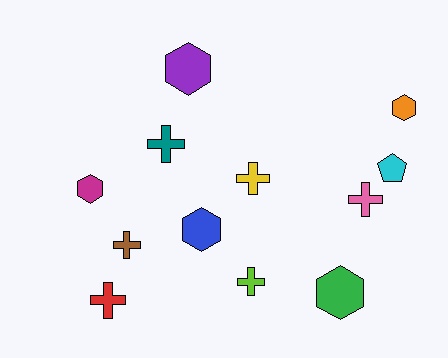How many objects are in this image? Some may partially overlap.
There are 12 objects.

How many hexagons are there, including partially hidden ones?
There are 5 hexagons.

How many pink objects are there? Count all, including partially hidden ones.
There is 1 pink object.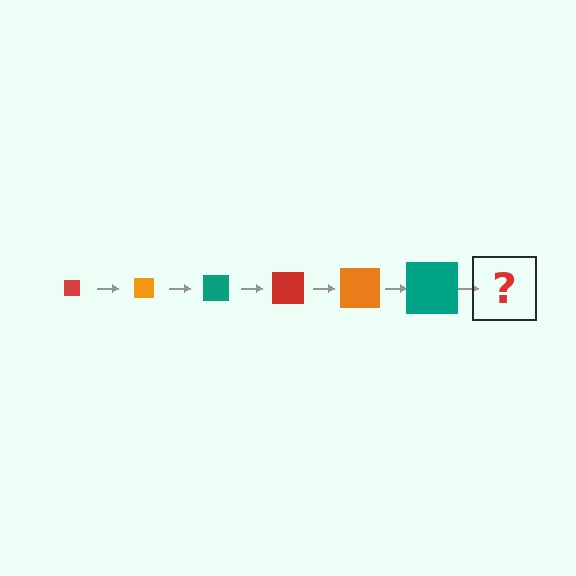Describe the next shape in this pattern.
It should be a red square, larger than the previous one.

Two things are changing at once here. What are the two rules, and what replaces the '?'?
The two rules are that the square grows larger each step and the color cycles through red, orange, and teal. The '?' should be a red square, larger than the previous one.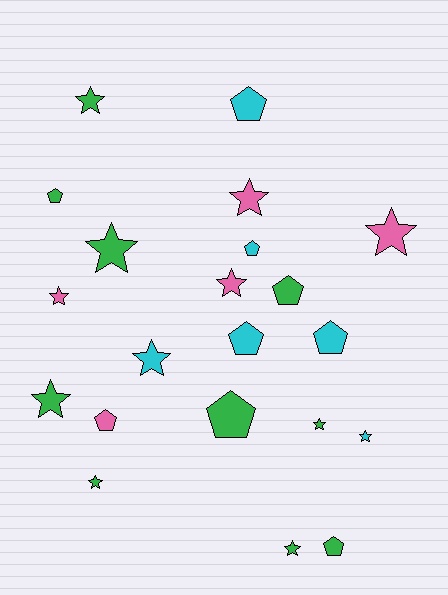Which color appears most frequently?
Green, with 10 objects.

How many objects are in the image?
There are 21 objects.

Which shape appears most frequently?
Star, with 12 objects.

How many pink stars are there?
There are 4 pink stars.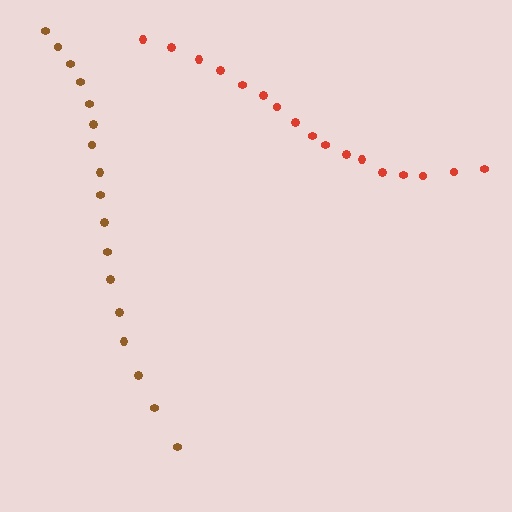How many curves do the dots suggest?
There are 2 distinct paths.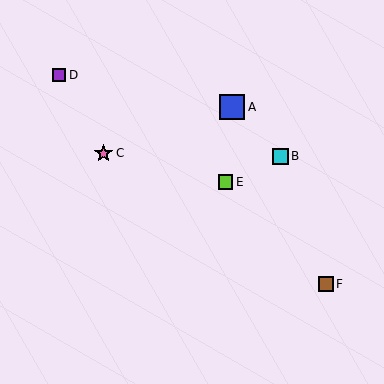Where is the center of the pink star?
The center of the pink star is at (103, 153).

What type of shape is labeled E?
Shape E is a lime square.